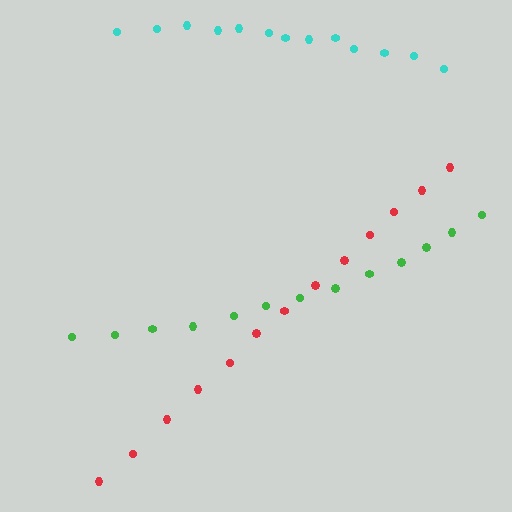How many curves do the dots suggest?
There are 3 distinct paths.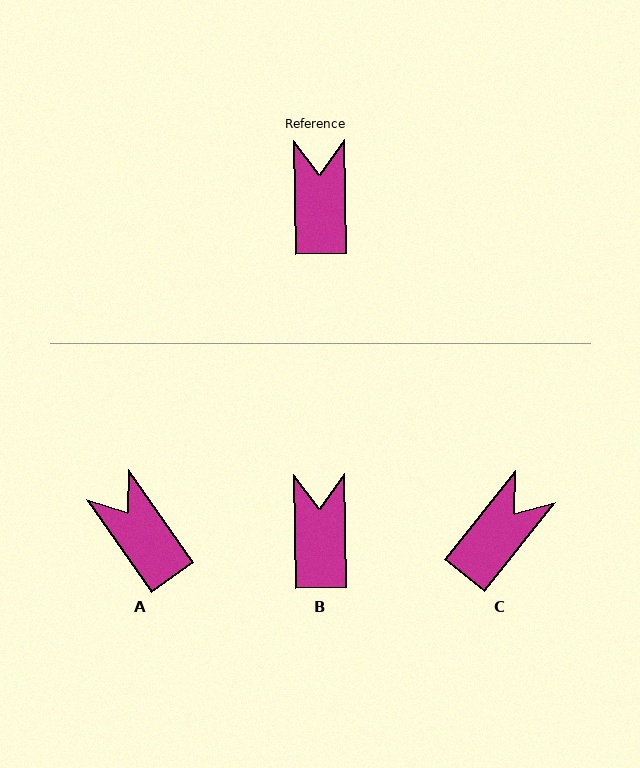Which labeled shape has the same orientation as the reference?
B.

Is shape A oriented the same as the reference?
No, it is off by about 34 degrees.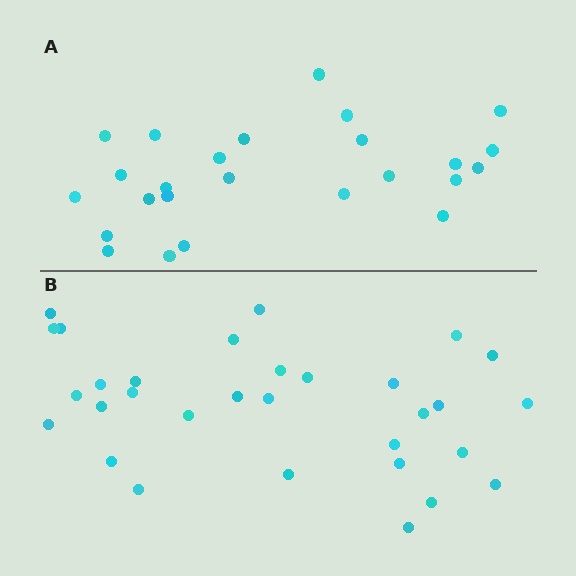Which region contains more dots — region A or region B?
Region B (the bottom region) has more dots.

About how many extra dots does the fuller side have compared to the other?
Region B has about 6 more dots than region A.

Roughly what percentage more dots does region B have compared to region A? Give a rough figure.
About 25% more.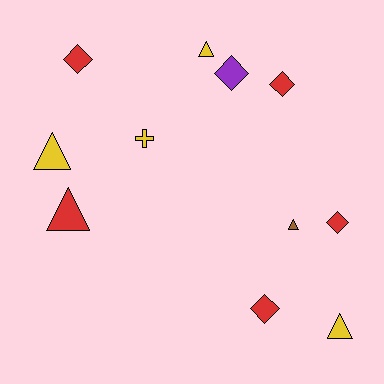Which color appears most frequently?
Red, with 5 objects.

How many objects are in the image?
There are 11 objects.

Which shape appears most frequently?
Triangle, with 5 objects.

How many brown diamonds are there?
There are no brown diamonds.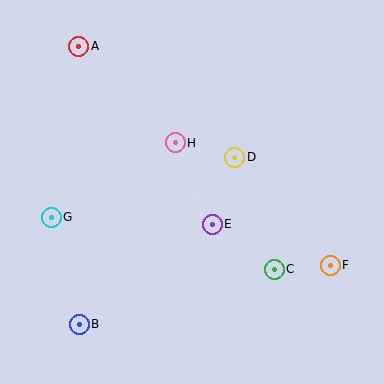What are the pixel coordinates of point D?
Point D is at (235, 157).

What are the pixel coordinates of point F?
Point F is at (330, 265).